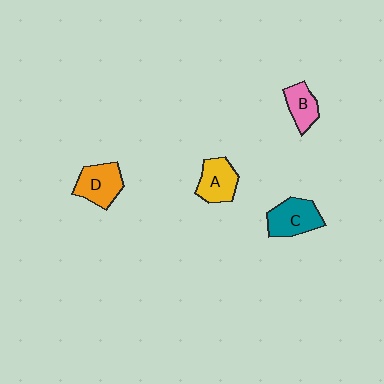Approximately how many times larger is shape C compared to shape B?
Approximately 1.5 times.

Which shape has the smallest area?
Shape B (pink).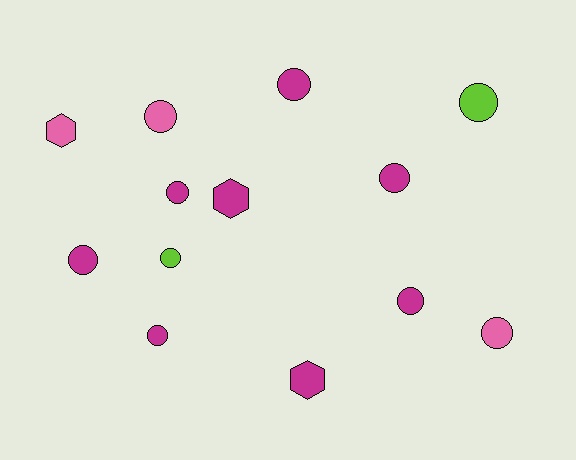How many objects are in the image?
There are 13 objects.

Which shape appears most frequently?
Circle, with 10 objects.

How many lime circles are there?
There are 2 lime circles.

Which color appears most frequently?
Magenta, with 8 objects.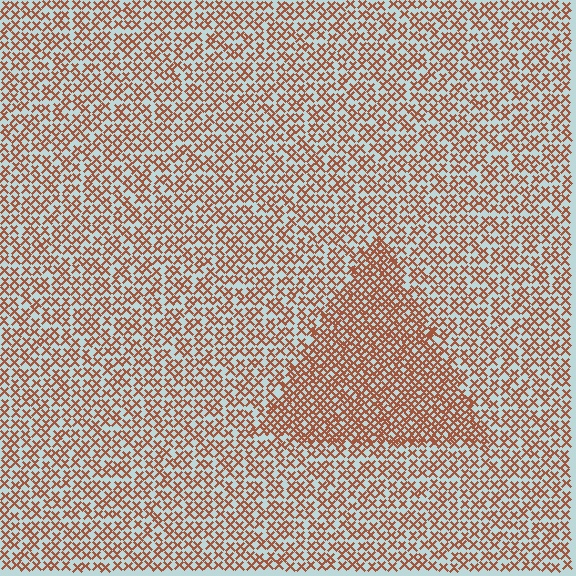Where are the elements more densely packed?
The elements are more densely packed inside the triangle boundary.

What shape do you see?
I see a triangle.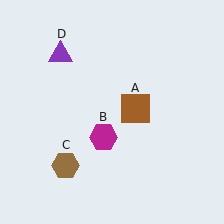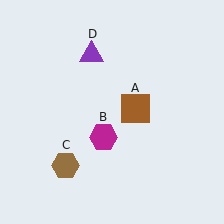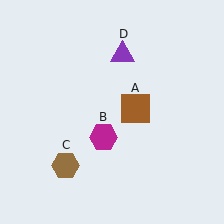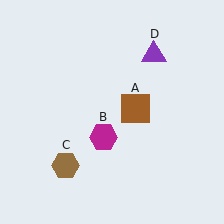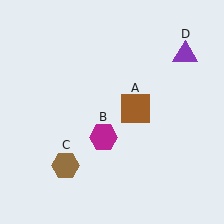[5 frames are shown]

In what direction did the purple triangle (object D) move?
The purple triangle (object D) moved right.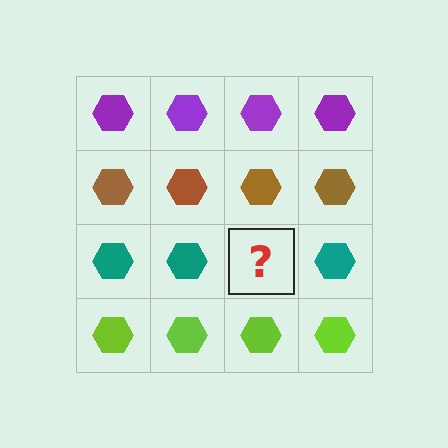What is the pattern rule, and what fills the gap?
The rule is that each row has a consistent color. The gap should be filled with a teal hexagon.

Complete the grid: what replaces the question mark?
The question mark should be replaced with a teal hexagon.